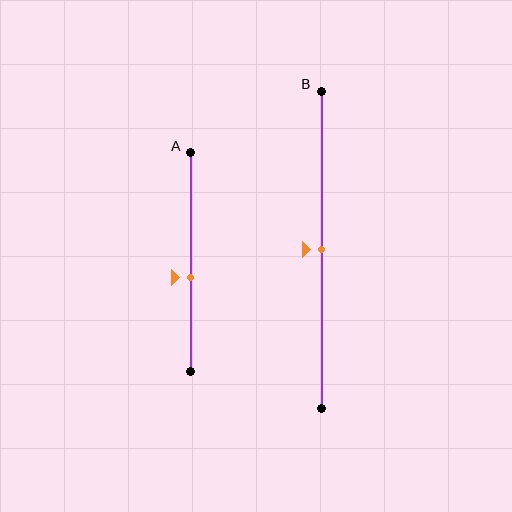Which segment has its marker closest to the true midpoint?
Segment B has its marker closest to the true midpoint.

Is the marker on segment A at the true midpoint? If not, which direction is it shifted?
No, the marker on segment A is shifted downward by about 7% of the segment length.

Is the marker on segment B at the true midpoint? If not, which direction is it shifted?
Yes, the marker on segment B is at the true midpoint.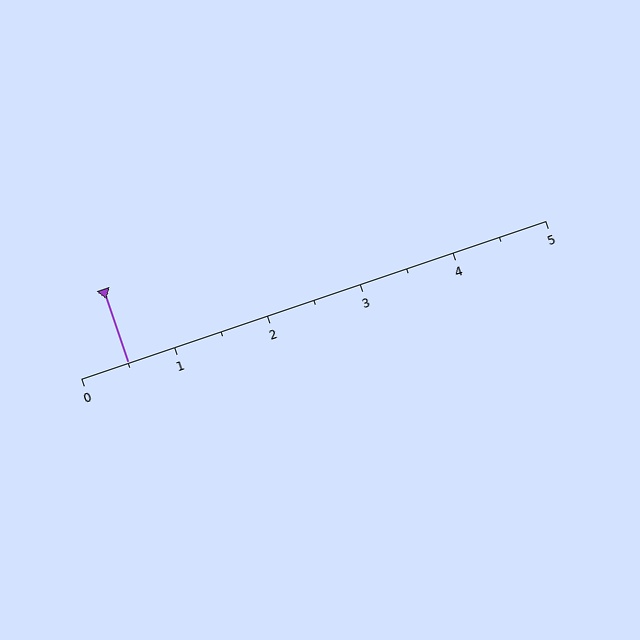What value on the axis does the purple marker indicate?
The marker indicates approximately 0.5.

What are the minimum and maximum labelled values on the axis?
The axis runs from 0 to 5.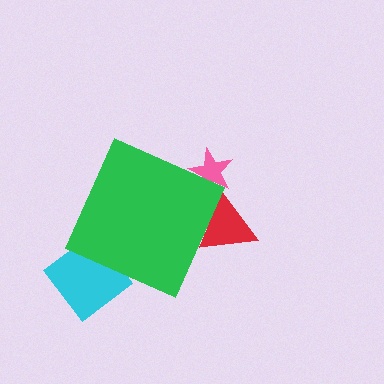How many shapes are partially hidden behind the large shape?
3 shapes are partially hidden.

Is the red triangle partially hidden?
Yes, the red triangle is partially hidden behind the green diamond.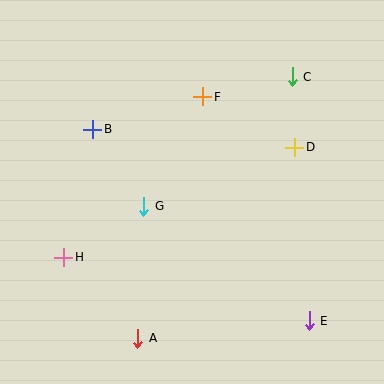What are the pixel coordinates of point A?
Point A is at (138, 338).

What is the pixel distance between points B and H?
The distance between B and H is 131 pixels.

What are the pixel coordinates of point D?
Point D is at (295, 147).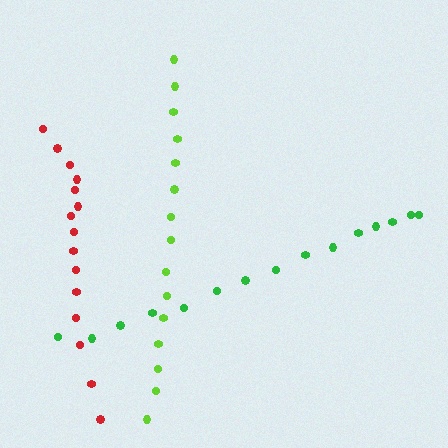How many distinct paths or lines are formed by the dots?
There are 3 distinct paths.